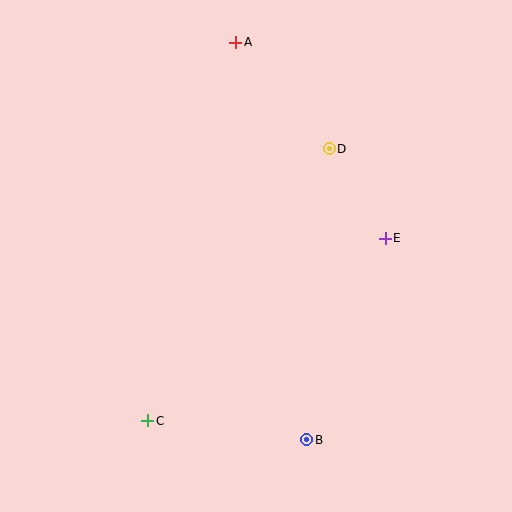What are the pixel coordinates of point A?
Point A is at (236, 42).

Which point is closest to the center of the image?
Point D at (329, 149) is closest to the center.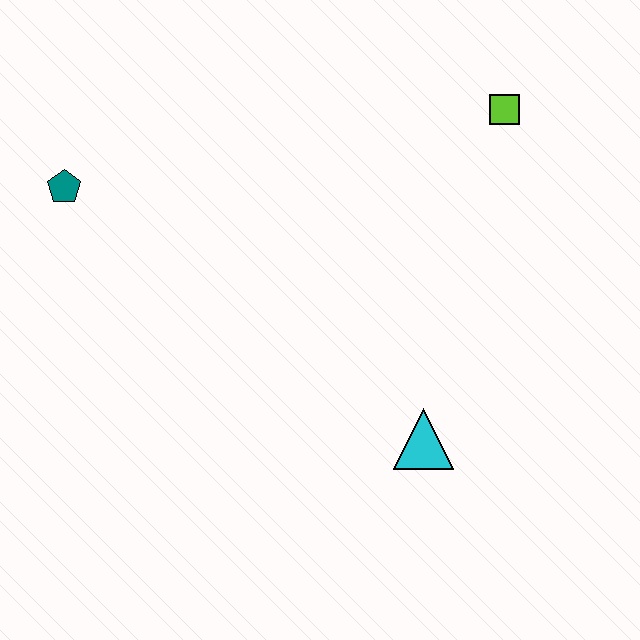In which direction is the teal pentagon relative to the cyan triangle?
The teal pentagon is to the left of the cyan triangle.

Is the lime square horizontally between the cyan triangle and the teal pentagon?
No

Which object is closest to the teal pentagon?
The cyan triangle is closest to the teal pentagon.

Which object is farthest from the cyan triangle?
The teal pentagon is farthest from the cyan triangle.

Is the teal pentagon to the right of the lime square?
No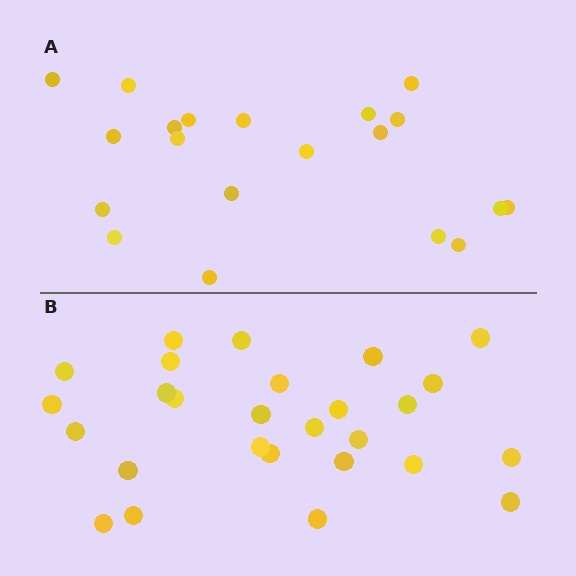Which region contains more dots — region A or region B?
Region B (the bottom region) has more dots.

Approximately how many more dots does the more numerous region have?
Region B has roughly 8 or so more dots than region A.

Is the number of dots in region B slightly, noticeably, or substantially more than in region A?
Region B has noticeably more, but not dramatically so. The ratio is roughly 1.4 to 1.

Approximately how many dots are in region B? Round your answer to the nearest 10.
About 30 dots. (The exact count is 27, which rounds to 30.)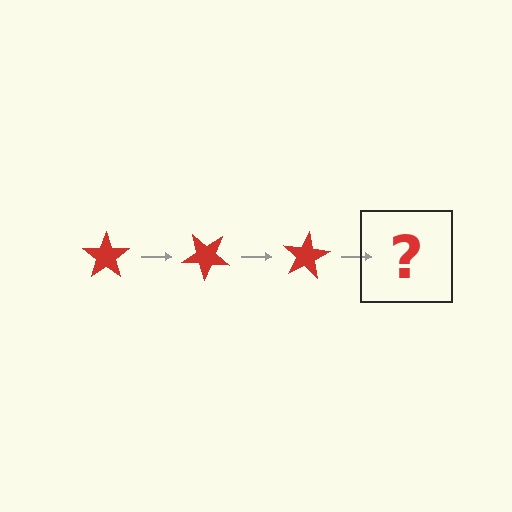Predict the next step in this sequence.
The next step is a red star rotated 120 degrees.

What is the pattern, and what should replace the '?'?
The pattern is that the star rotates 40 degrees each step. The '?' should be a red star rotated 120 degrees.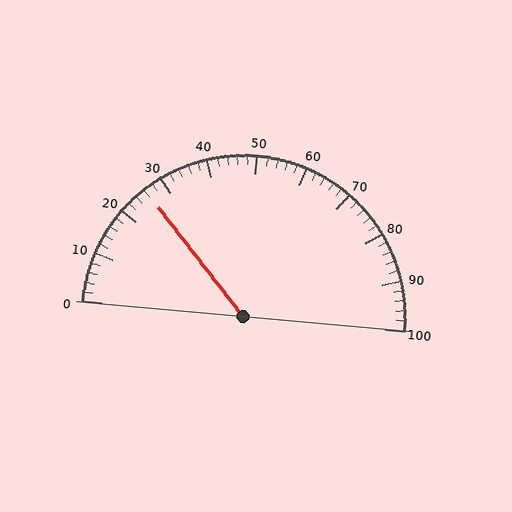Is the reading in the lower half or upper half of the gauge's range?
The reading is in the lower half of the range (0 to 100).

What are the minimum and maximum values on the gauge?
The gauge ranges from 0 to 100.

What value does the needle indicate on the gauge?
The needle indicates approximately 26.